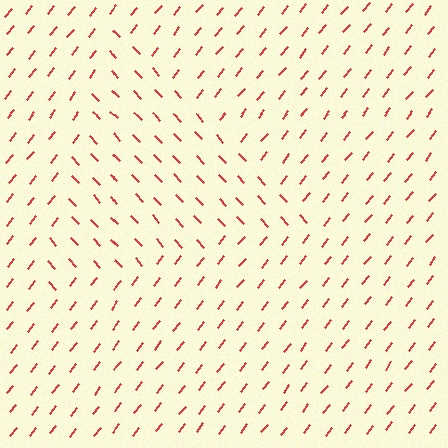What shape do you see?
I see a triangle.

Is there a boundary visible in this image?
Yes, there is a texture boundary formed by a change in line orientation.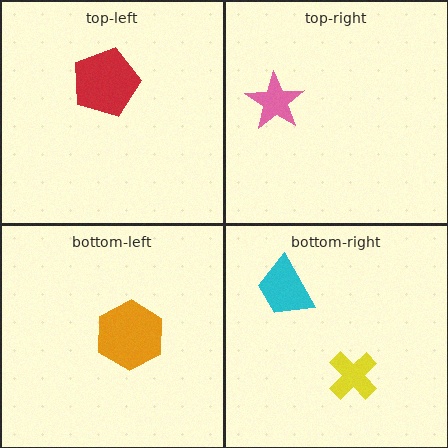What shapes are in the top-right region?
The pink star.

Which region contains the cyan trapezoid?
The bottom-right region.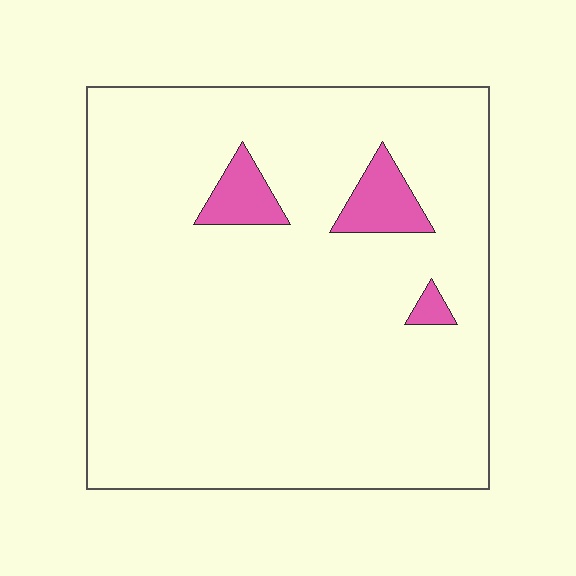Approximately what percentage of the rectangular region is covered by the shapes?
Approximately 5%.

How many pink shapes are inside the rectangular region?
3.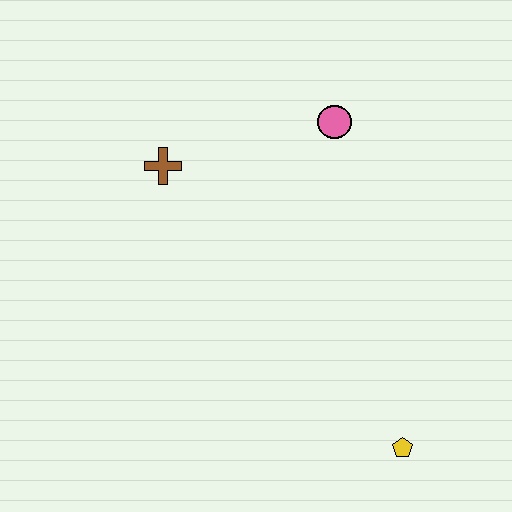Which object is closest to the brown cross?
The pink circle is closest to the brown cross.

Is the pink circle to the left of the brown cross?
No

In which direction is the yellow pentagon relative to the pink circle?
The yellow pentagon is below the pink circle.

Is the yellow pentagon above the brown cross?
No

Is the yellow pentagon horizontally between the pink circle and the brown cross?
No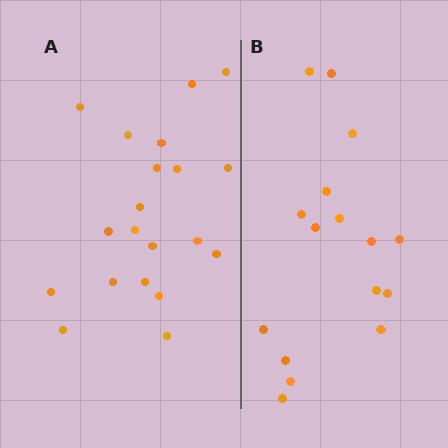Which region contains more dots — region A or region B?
Region A (the left region) has more dots.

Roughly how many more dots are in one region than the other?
Region A has about 4 more dots than region B.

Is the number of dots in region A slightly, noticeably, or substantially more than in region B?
Region A has noticeably more, but not dramatically so. The ratio is roughly 1.2 to 1.